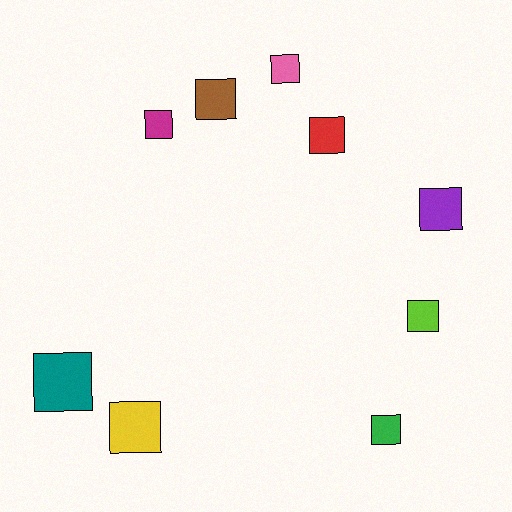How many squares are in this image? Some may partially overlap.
There are 9 squares.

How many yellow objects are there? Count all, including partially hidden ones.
There is 1 yellow object.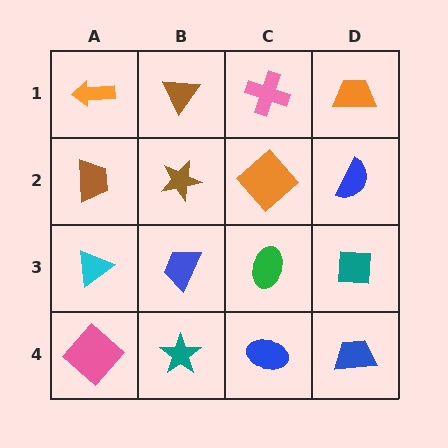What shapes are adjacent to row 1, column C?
An orange diamond (row 2, column C), a brown triangle (row 1, column B), an orange trapezoid (row 1, column D).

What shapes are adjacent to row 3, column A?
A brown trapezoid (row 2, column A), a pink diamond (row 4, column A), a blue trapezoid (row 3, column B).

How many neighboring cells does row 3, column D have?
3.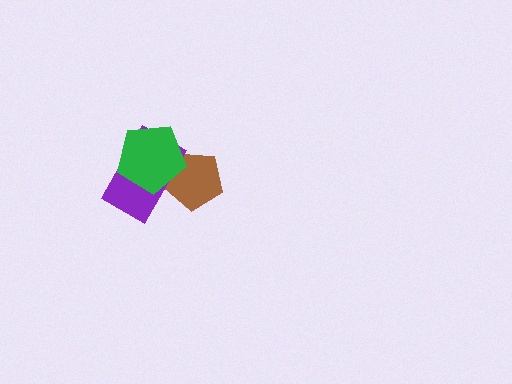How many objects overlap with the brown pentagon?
2 objects overlap with the brown pentagon.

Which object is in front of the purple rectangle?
The green pentagon is in front of the purple rectangle.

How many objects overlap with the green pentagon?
2 objects overlap with the green pentagon.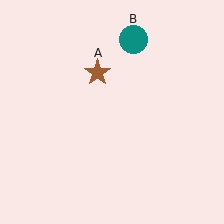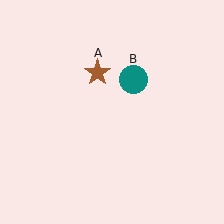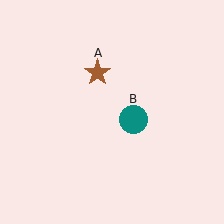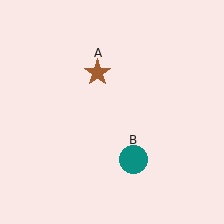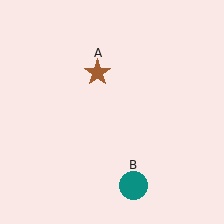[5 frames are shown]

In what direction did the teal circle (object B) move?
The teal circle (object B) moved down.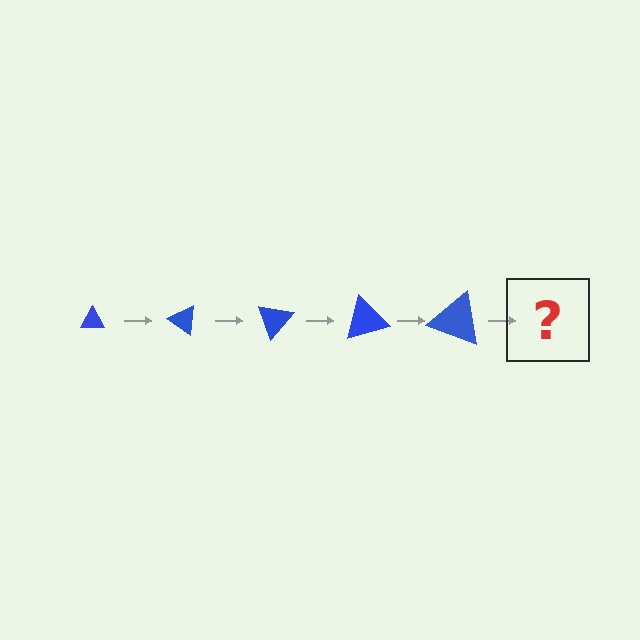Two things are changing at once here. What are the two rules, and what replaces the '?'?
The two rules are that the triangle grows larger each step and it rotates 35 degrees each step. The '?' should be a triangle, larger than the previous one and rotated 175 degrees from the start.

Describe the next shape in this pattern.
It should be a triangle, larger than the previous one and rotated 175 degrees from the start.